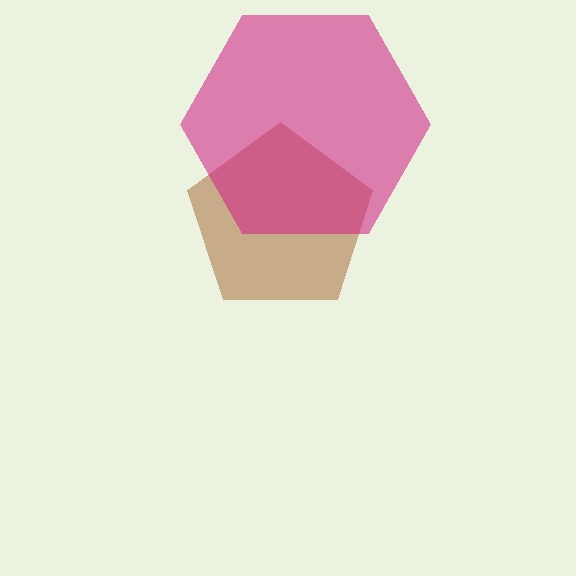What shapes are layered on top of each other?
The layered shapes are: a brown pentagon, a magenta hexagon.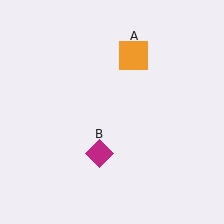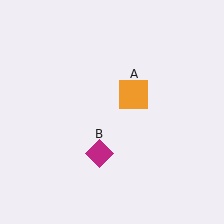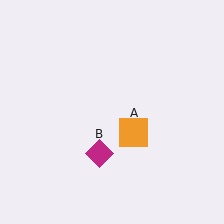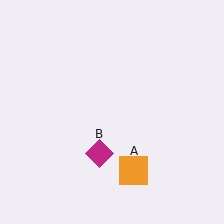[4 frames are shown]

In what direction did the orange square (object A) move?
The orange square (object A) moved down.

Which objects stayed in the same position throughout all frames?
Magenta diamond (object B) remained stationary.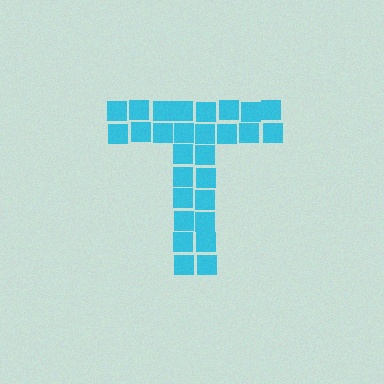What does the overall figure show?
The overall figure shows the letter T.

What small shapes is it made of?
It is made of small squares.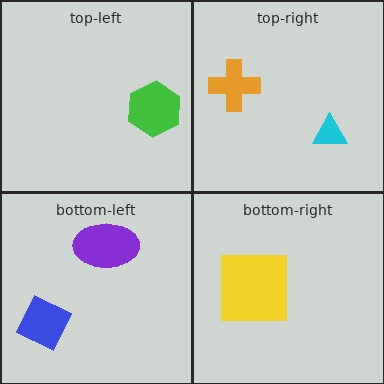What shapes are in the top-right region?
The cyan triangle, the orange cross.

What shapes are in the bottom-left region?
The purple ellipse, the blue diamond.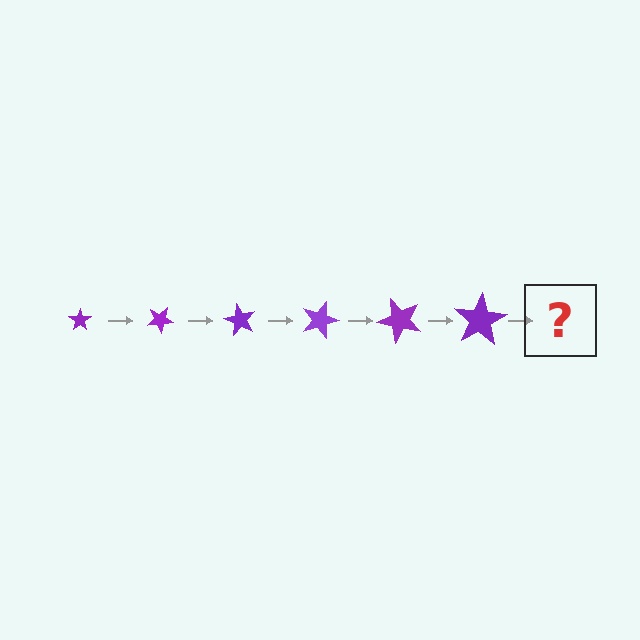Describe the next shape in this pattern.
It should be a star, larger than the previous one and rotated 180 degrees from the start.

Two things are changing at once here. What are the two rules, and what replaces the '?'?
The two rules are that the star grows larger each step and it rotates 30 degrees each step. The '?' should be a star, larger than the previous one and rotated 180 degrees from the start.